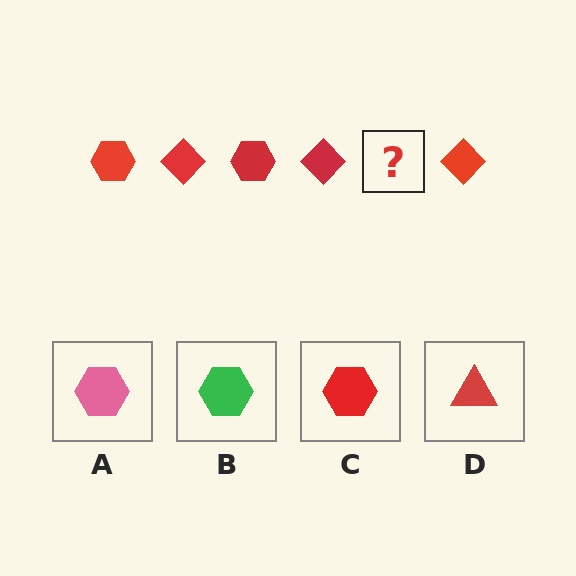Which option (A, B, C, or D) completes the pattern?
C.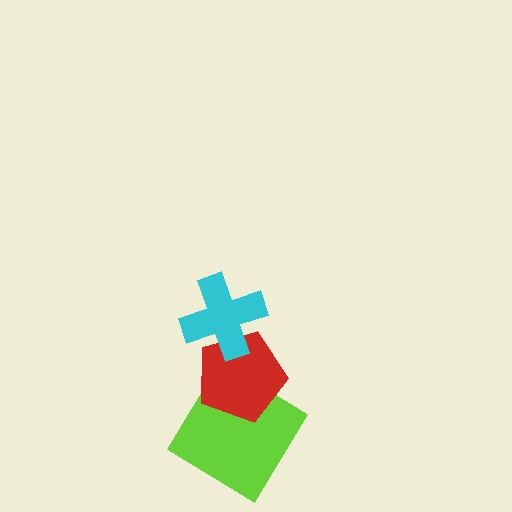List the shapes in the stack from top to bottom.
From top to bottom: the cyan cross, the red pentagon, the lime diamond.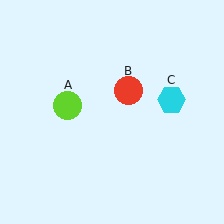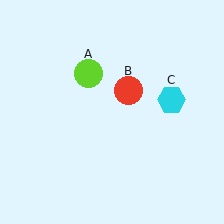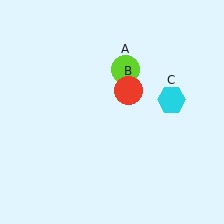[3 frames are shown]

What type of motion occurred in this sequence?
The lime circle (object A) rotated clockwise around the center of the scene.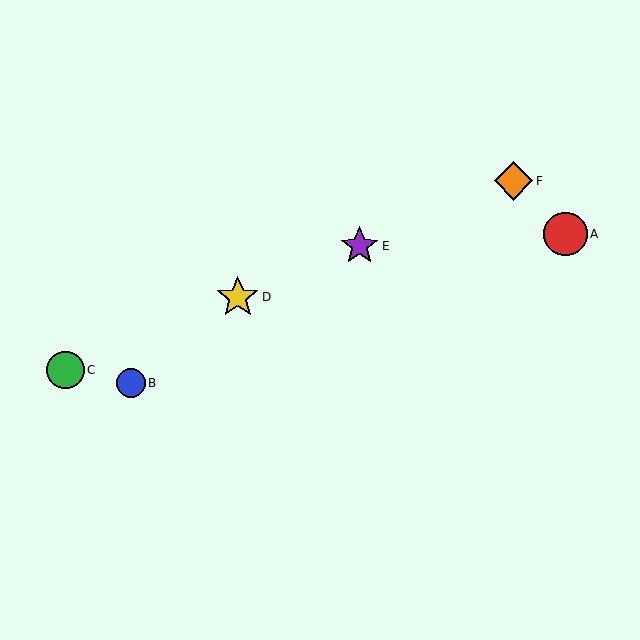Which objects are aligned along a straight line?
Objects C, D, E, F are aligned along a straight line.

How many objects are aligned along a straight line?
4 objects (C, D, E, F) are aligned along a straight line.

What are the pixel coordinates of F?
Object F is at (514, 181).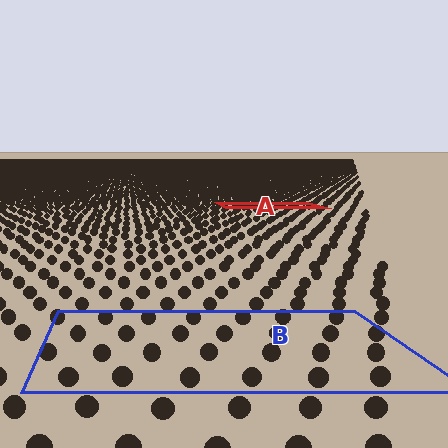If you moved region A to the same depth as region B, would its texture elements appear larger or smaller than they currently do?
They would appear larger. At a closer depth, the same texture elements are projected at a bigger on-screen size.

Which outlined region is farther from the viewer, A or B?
Region A is farther from the viewer — the texture elements inside it appear smaller and more densely packed.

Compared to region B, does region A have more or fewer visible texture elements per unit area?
Region A has more texture elements per unit area — they are packed more densely because it is farther away.